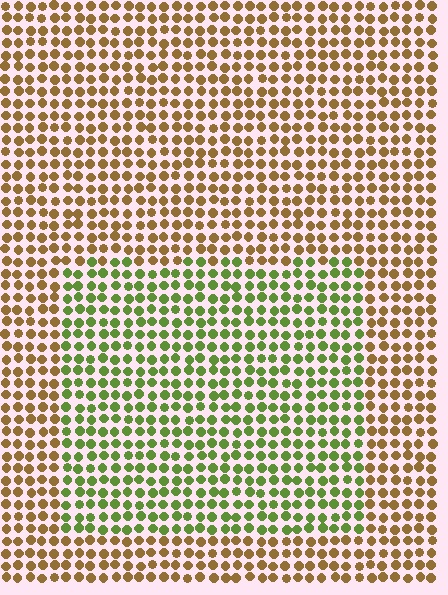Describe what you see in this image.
The image is filled with small brown elements in a uniform arrangement. A rectangle-shaped region is visible where the elements are tinted to a slightly different hue, forming a subtle color boundary.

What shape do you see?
I see a rectangle.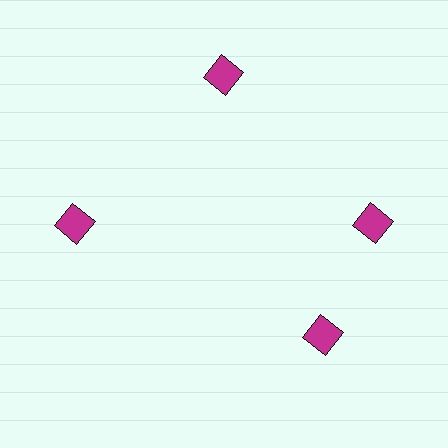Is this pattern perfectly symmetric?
No. The 4 magenta diamonds are arranged in a ring, but one element near the 6 o'clock position is rotated out of alignment along the ring, breaking the 4-fold rotational symmetry.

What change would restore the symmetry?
The symmetry would be restored by rotating it back into even spacing with its neighbors so that all 4 diamonds sit at equal angles and equal distance from the center.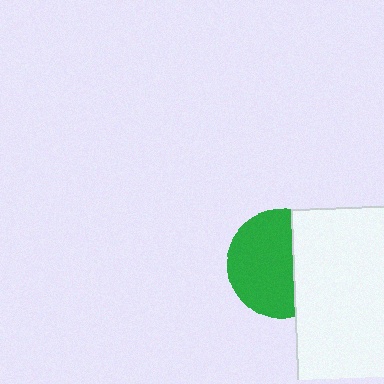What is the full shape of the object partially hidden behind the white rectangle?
The partially hidden object is a green circle.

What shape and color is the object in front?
The object in front is a white rectangle.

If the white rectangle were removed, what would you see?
You would see the complete green circle.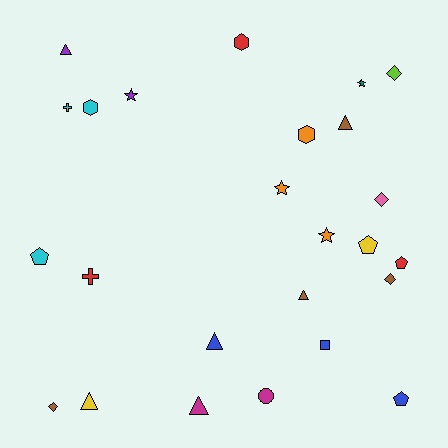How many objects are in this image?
There are 25 objects.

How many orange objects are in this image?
There are 3 orange objects.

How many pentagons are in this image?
There are 4 pentagons.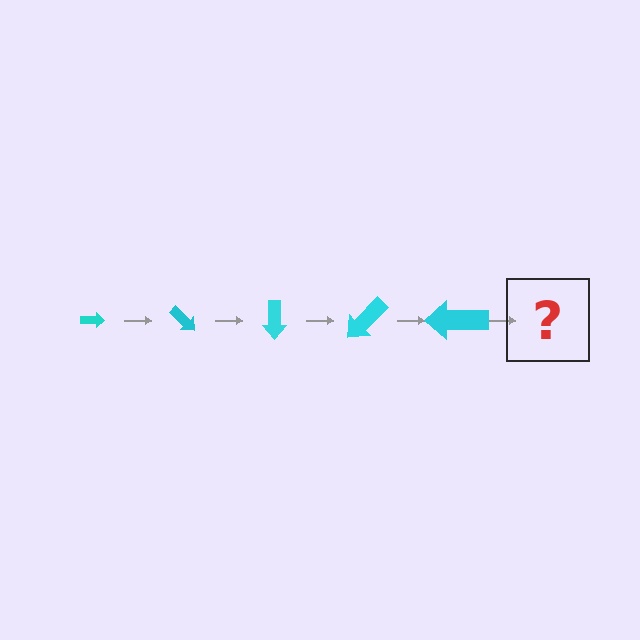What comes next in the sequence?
The next element should be an arrow, larger than the previous one and rotated 225 degrees from the start.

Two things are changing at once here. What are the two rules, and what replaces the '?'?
The two rules are that the arrow grows larger each step and it rotates 45 degrees each step. The '?' should be an arrow, larger than the previous one and rotated 225 degrees from the start.